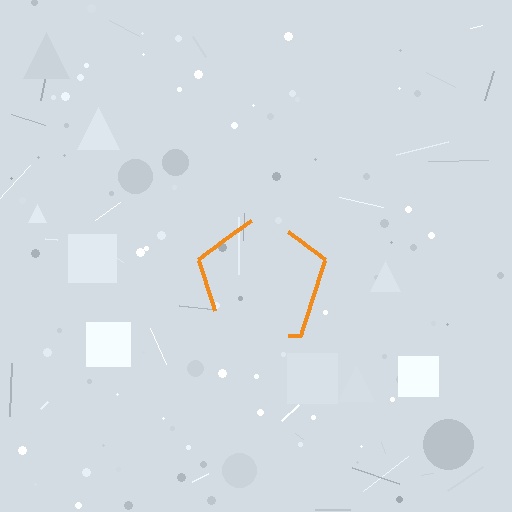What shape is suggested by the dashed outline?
The dashed outline suggests a pentagon.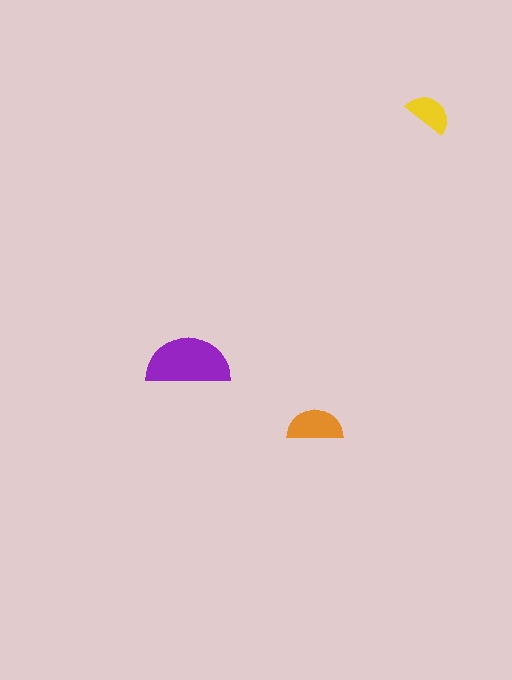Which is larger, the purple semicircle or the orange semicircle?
The purple one.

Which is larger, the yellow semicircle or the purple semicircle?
The purple one.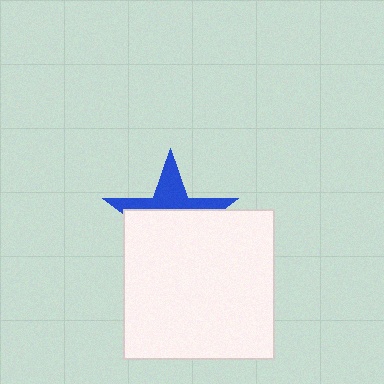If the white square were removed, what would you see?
You would see the complete blue star.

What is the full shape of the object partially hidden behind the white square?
The partially hidden object is a blue star.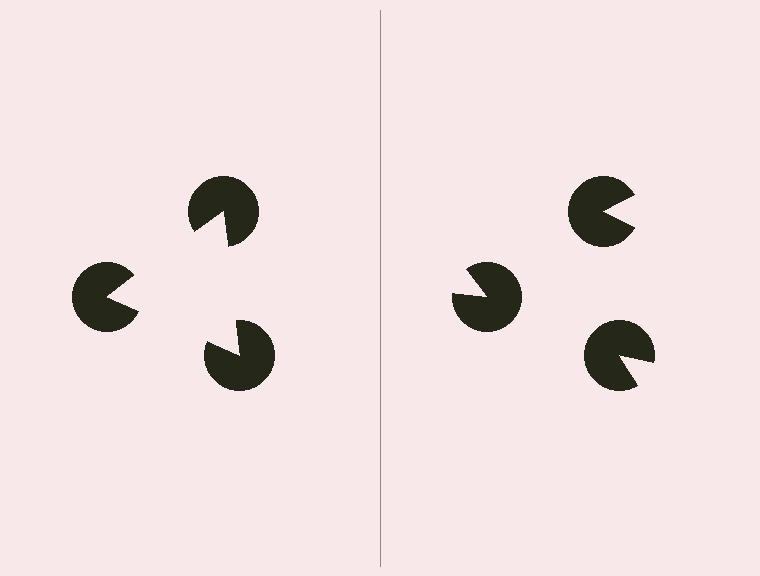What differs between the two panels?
The pac-man discs are positioned identically on both sides; only the wedge orientations differ. On the left they align to a triangle; on the right they are misaligned.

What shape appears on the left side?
An illusory triangle.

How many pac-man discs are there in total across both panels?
6 — 3 on each side.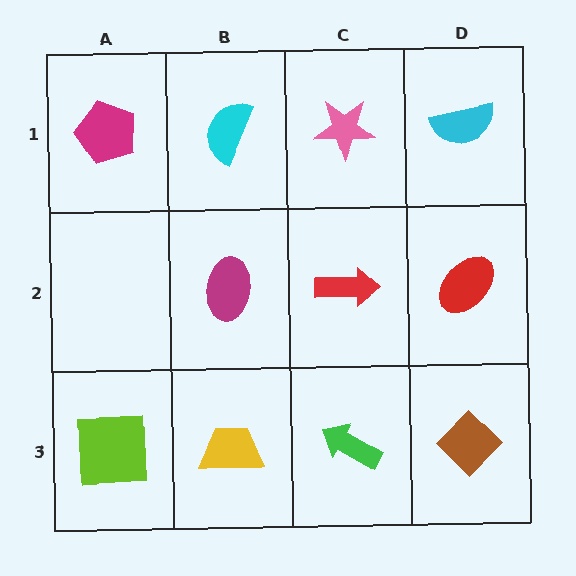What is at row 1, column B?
A cyan semicircle.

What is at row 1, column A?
A magenta pentagon.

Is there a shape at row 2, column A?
No, that cell is empty.